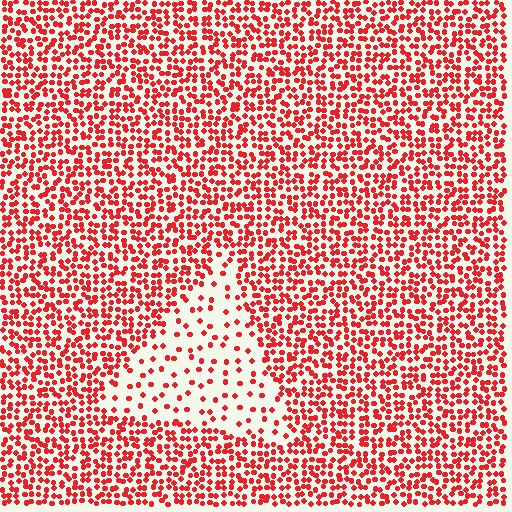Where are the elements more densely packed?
The elements are more densely packed outside the triangle boundary.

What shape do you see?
I see a triangle.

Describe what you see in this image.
The image contains small red elements arranged at two different densities. A triangle-shaped region is visible where the elements are less densely packed than the surrounding area.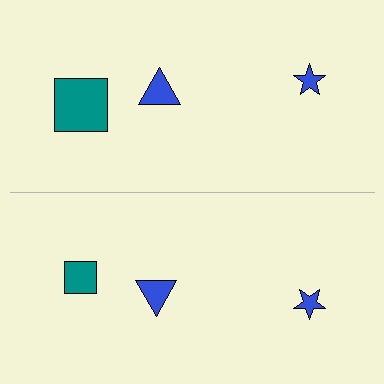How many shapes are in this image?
There are 6 shapes in this image.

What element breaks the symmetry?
The teal square on the bottom side has a different size than its mirror counterpart.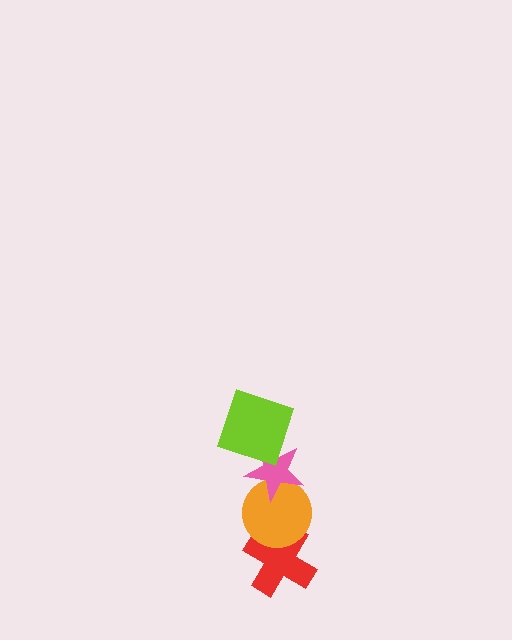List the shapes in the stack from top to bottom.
From top to bottom: the lime square, the pink star, the orange circle, the red cross.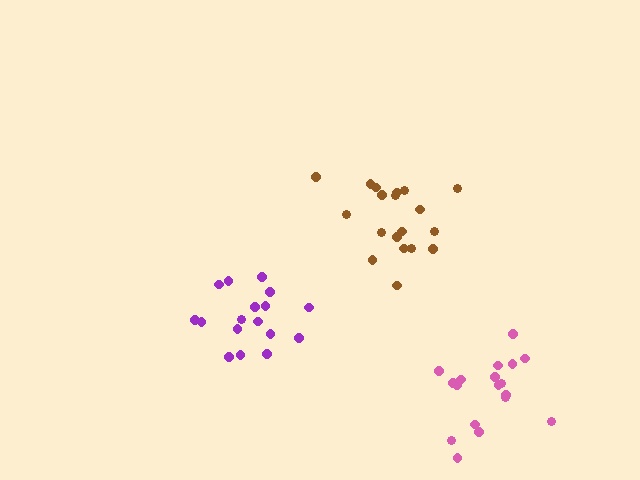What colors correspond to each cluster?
The clusters are colored: purple, brown, pink.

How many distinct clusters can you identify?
There are 3 distinct clusters.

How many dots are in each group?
Group 1: 17 dots, Group 2: 19 dots, Group 3: 18 dots (54 total).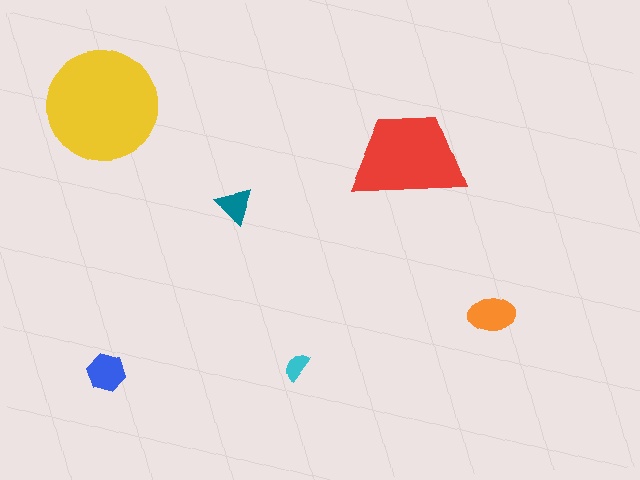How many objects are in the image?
There are 6 objects in the image.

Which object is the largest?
The yellow circle.